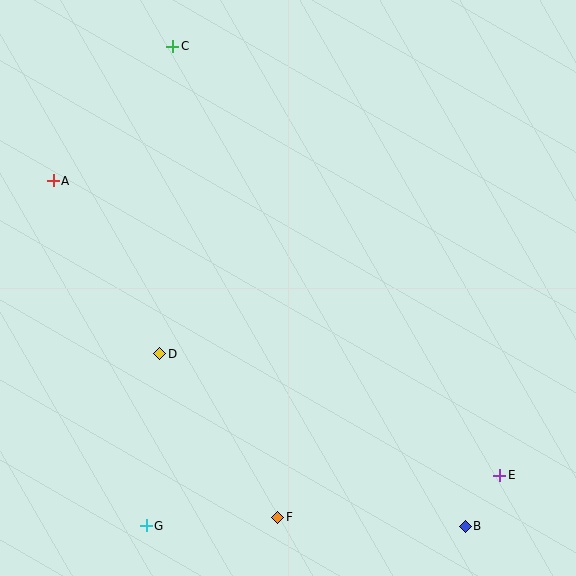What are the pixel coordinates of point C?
Point C is at (173, 46).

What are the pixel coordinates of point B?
Point B is at (465, 526).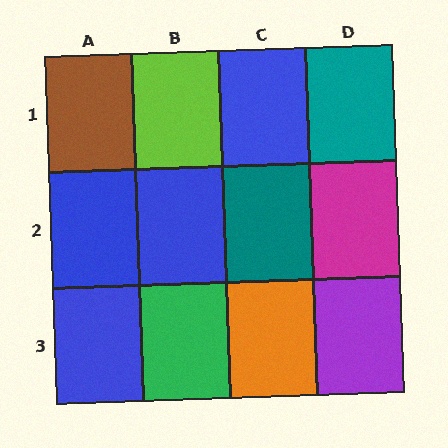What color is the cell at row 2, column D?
Magenta.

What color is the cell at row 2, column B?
Blue.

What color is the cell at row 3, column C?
Orange.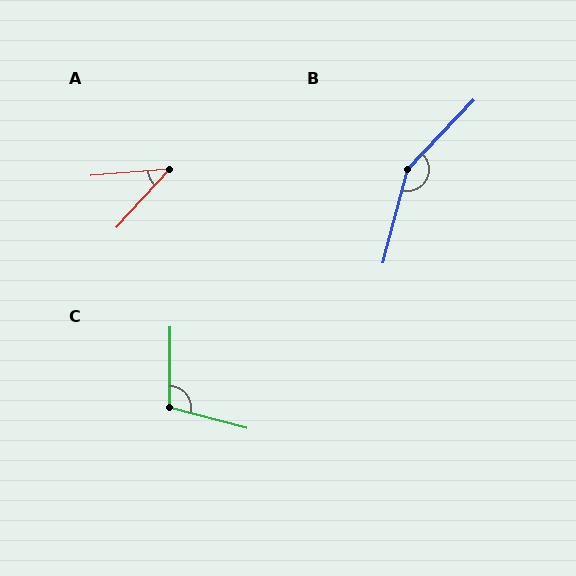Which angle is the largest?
B, at approximately 151 degrees.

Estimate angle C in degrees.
Approximately 104 degrees.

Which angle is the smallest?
A, at approximately 43 degrees.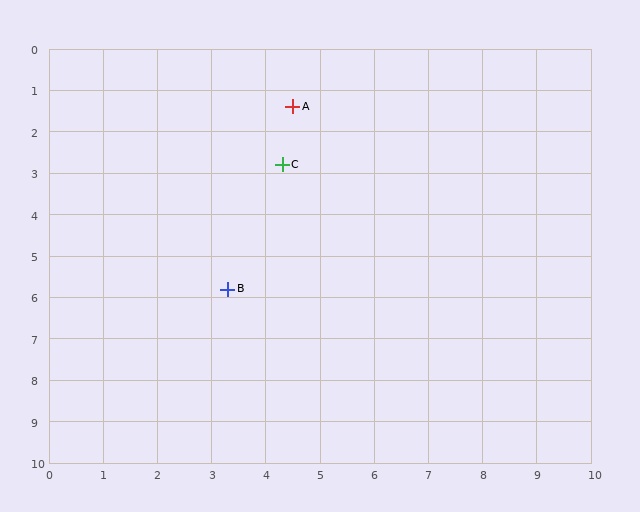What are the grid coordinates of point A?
Point A is at approximately (4.5, 1.4).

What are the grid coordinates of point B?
Point B is at approximately (3.3, 5.8).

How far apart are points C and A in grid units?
Points C and A are about 1.4 grid units apart.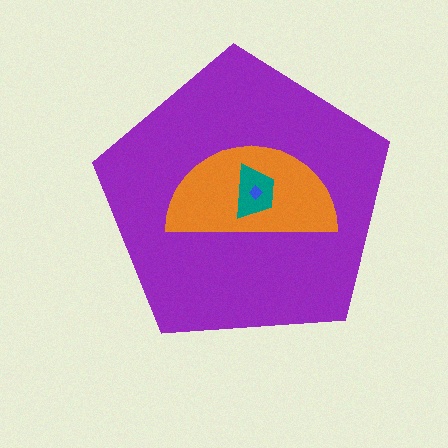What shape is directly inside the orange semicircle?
The teal trapezoid.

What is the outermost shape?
The purple pentagon.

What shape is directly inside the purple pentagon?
The orange semicircle.